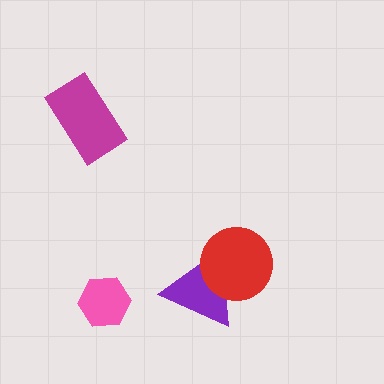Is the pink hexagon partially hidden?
No, no other shape covers it.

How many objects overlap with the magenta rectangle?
0 objects overlap with the magenta rectangle.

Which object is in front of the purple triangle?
The red circle is in front of the purple triangle.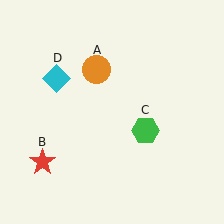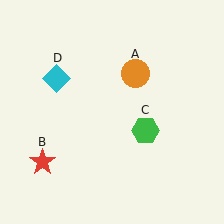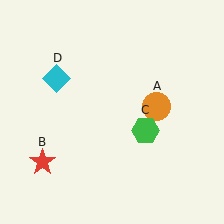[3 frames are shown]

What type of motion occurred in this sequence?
The orange circle (object A) rotated clockwise around the center of the scene.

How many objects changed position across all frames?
1 object changed position: orange circle (object A).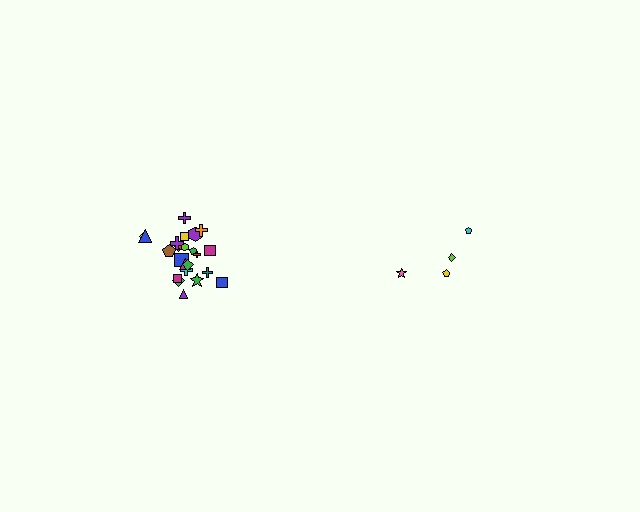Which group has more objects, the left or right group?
The left group.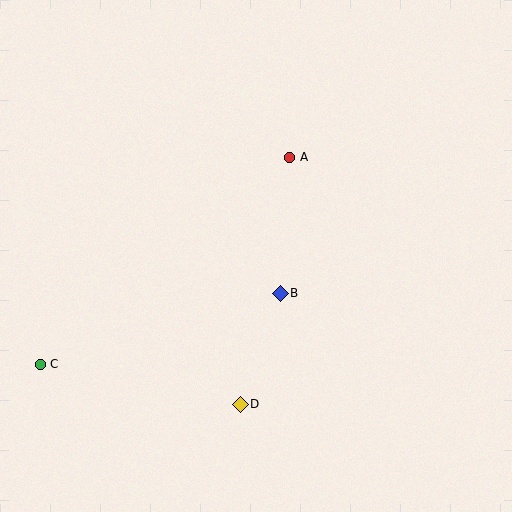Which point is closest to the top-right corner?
Point A is closest to the top-right corner.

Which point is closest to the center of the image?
Point B at (280, 293) is closest to the center.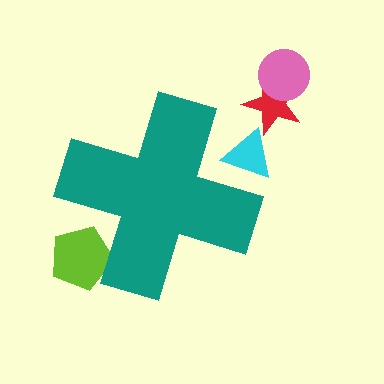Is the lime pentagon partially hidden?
Yes, the lime pentagon is partially hidden behind the teal cross.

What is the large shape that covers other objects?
A teal cross.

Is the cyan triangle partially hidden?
Yes, the cyan triangle is partially hidden behind the teal cross.